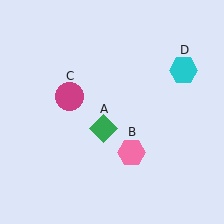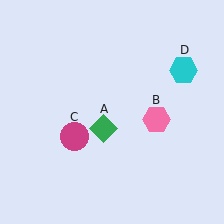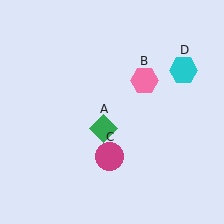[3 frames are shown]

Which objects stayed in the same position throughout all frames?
Green diamond (object A) and cyan hexagon (object D) remained stationary.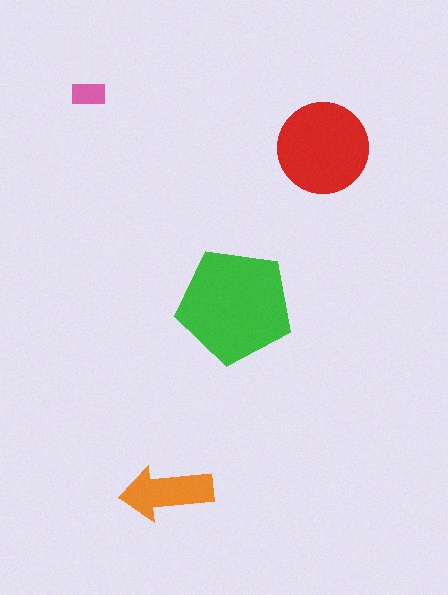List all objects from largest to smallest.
The green pentagon, the red circle, the orange arrow, the pink rectangle.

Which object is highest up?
The pink rectangle is topmost.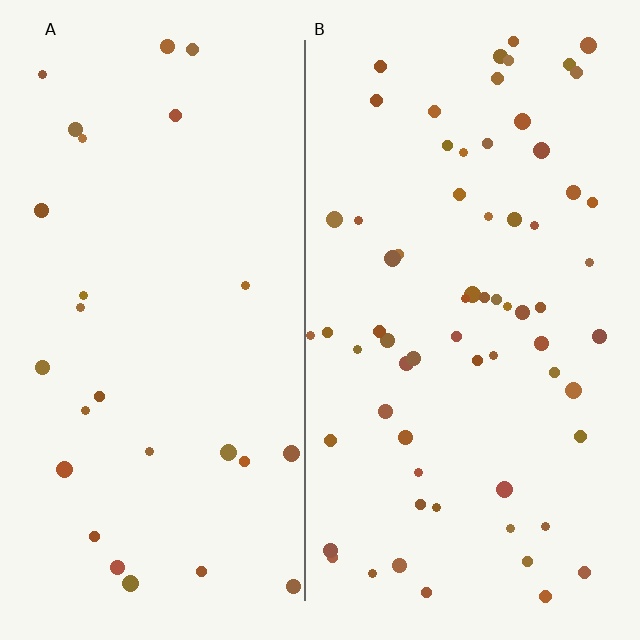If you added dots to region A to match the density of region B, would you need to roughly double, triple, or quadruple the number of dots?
Approximately triple.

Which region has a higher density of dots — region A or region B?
B (the right).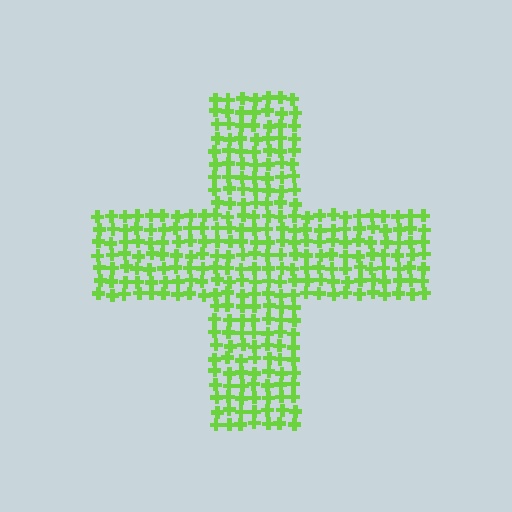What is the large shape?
The large shape is a cross.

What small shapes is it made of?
It is made of small crosses.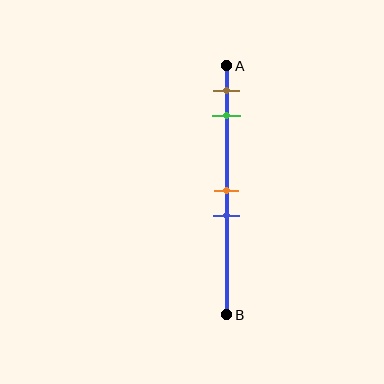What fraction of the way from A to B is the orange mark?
The orange mark is approximately 50% (0.5) of the way from A to B.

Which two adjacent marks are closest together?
The orange and blue marks are the closest adjacent pair.